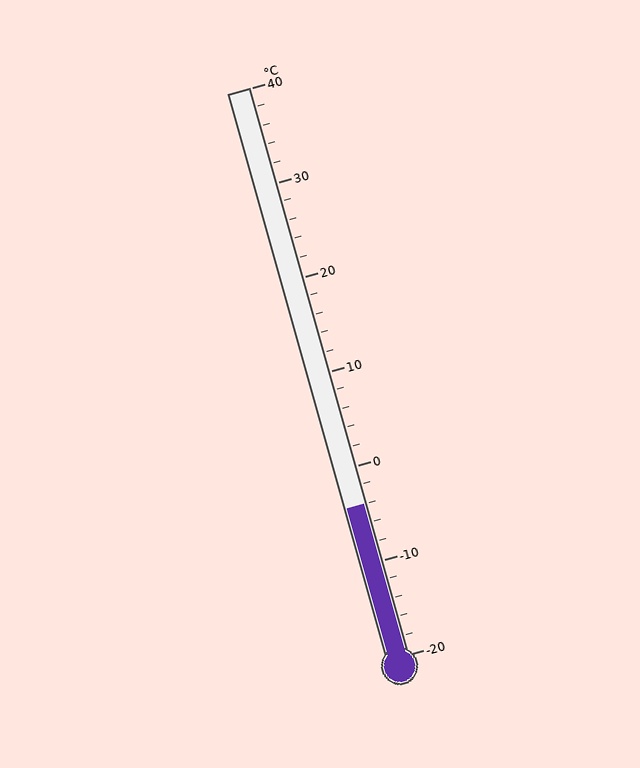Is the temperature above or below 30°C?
The temperature is below 30°C.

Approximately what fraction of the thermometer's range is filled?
The thermometer is filled to approximately 25% of its range.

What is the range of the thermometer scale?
The thermometer scale ranges from -20°C to 40°C.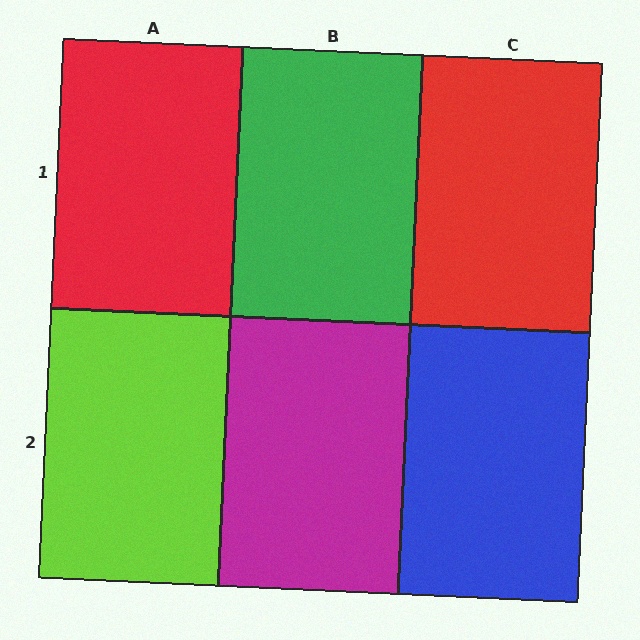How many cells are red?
2 cells are red.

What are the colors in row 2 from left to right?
Lime, magenta, blue.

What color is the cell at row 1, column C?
Red.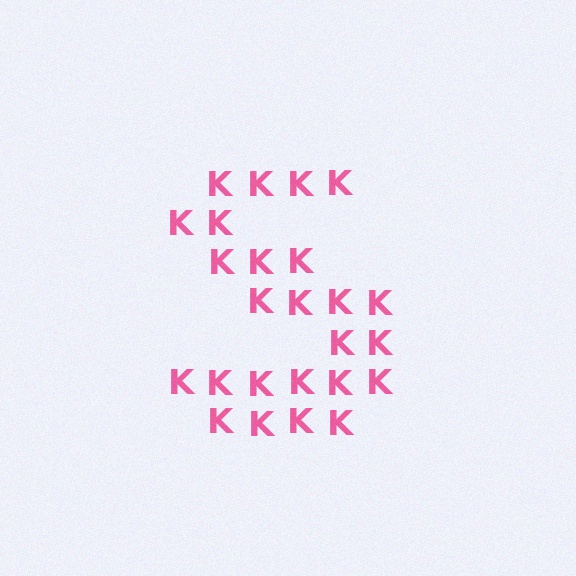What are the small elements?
The small elements are letter K's.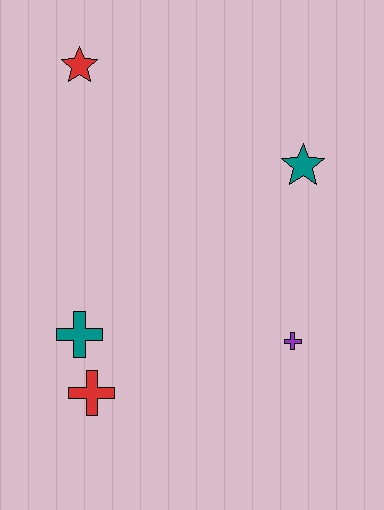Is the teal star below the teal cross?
No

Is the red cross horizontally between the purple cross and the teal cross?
Yes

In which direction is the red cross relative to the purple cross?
The red cross is to the left of the purple cross.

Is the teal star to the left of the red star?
No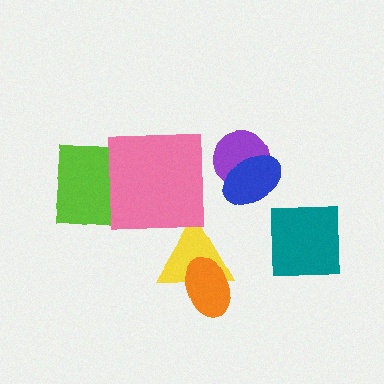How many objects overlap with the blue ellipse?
1 object overlaps with the blue ellipse.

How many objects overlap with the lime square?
1 object overlaps with the lime square.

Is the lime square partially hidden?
Yes, it is partially covered by another shape.